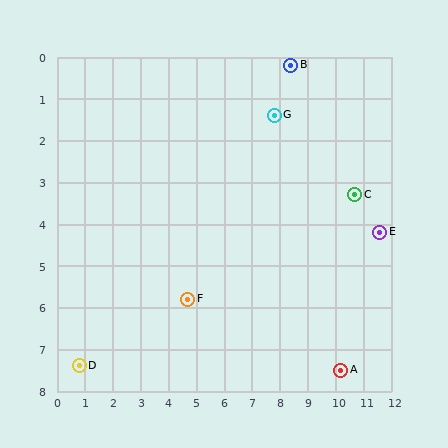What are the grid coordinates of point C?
Point C is at approximately (10.7, 3.3).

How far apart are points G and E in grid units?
Points G and E are about 4.7 grid units apart.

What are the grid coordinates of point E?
Point E is at approximately (11.6, 4.2).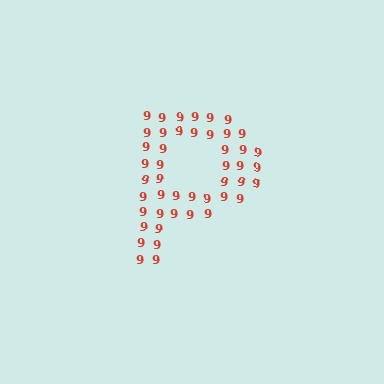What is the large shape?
The large shape is the letter P.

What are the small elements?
The small elements are digit 9's.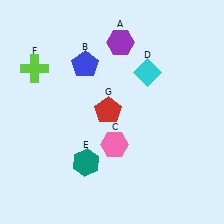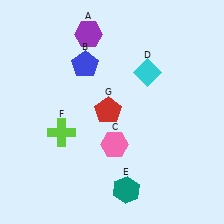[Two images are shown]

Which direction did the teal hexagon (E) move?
The teal hexagon (E) moved right.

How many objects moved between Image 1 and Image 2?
3 objects moved between the two images.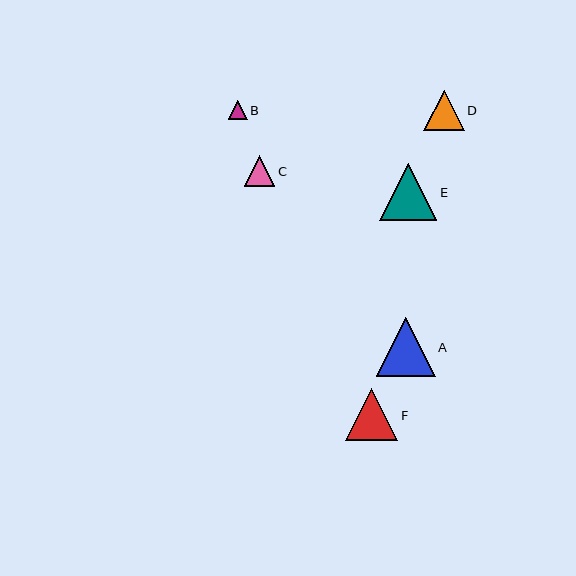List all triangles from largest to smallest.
From largest to smallest: A, E, F, D, C, B.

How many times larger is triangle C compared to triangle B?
Triangle C is approximately 1.6 times the size of triangle B.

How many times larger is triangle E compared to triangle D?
Triangle E is approximately 1.4 times the size of triangle D.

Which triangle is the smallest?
Triangle B is the smallest with a size of approximately 19 pixels.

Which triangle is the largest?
Triangle A is the largest with a size of approximately 59 pixels.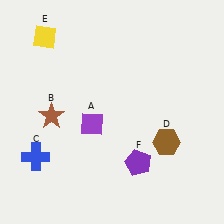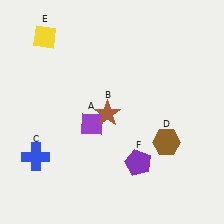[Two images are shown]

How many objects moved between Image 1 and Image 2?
1 object moved between the two images.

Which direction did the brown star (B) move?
The brown star (B) moved right.